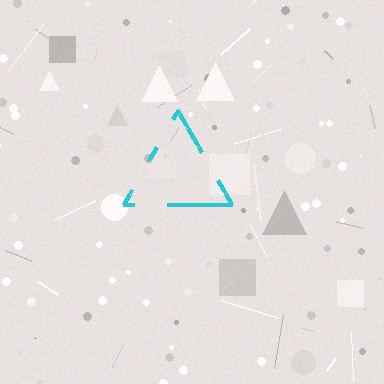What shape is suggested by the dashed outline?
The dashed outline suggests a triangle.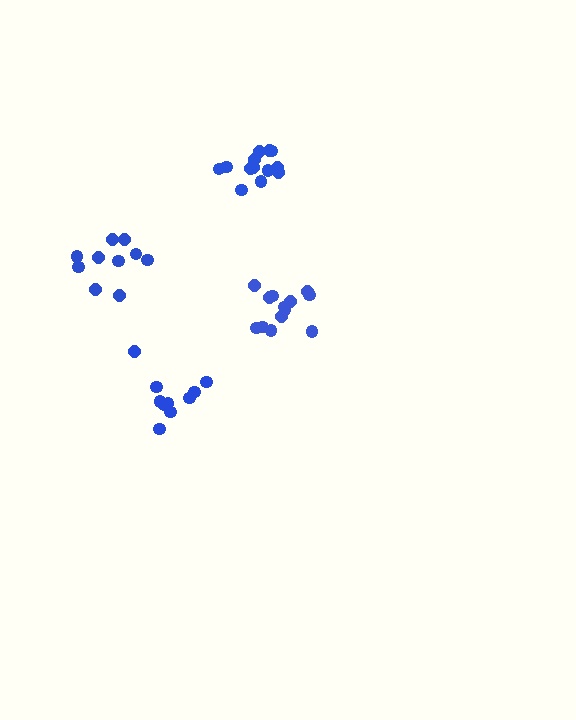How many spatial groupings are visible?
There are 4 spatial groupings.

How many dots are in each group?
Group 1: 13 dots, Group 2: 10 dots, Group 3: 13 dots, Group 4: 10 dots (46 total).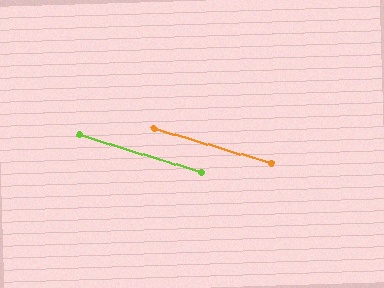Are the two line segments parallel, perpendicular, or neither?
Parallel — their directions differ by only 0.6°.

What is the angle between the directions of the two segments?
Approximately 1 degree.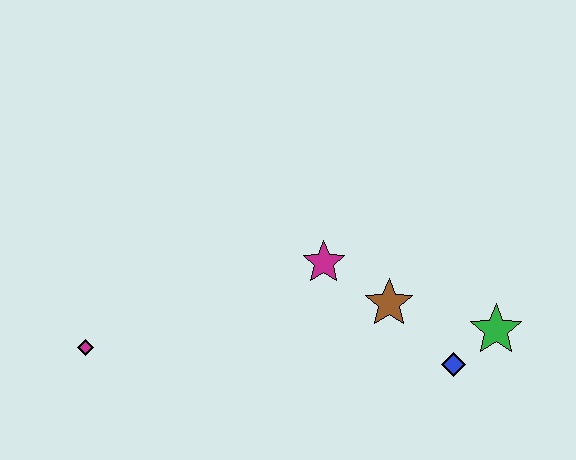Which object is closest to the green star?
The blue diamond is closest to the green star.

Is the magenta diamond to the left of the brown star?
Yes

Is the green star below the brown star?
Yes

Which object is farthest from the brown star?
The magenta diamond is farthest from the brown star.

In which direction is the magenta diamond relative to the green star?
The magenta diamond is to the left of the green star.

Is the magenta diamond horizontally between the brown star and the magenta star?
No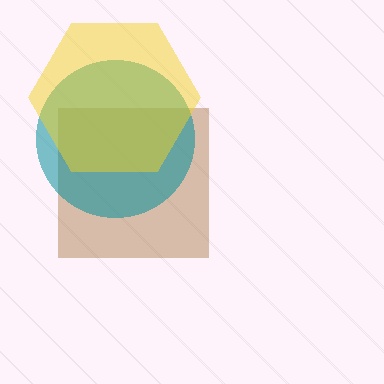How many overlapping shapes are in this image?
There are 3 overlapping shapes in the image.